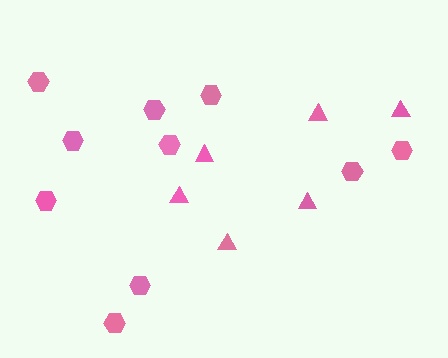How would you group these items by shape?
There are 2 groups: one group of hexagons (10) and one group of triangles (6).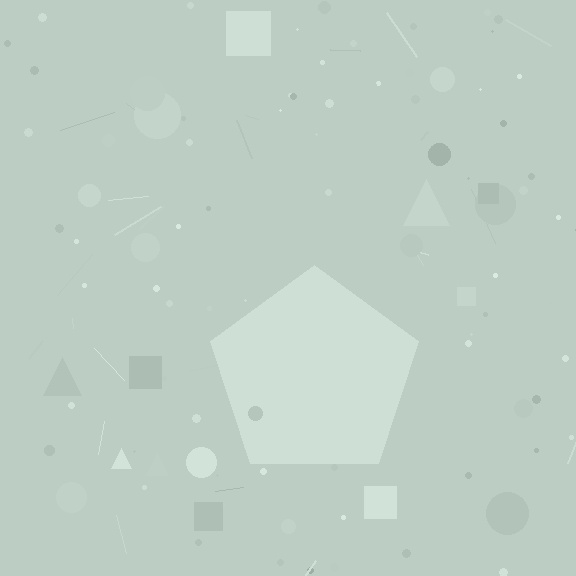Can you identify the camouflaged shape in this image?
The camouflaged shape is a pentagon.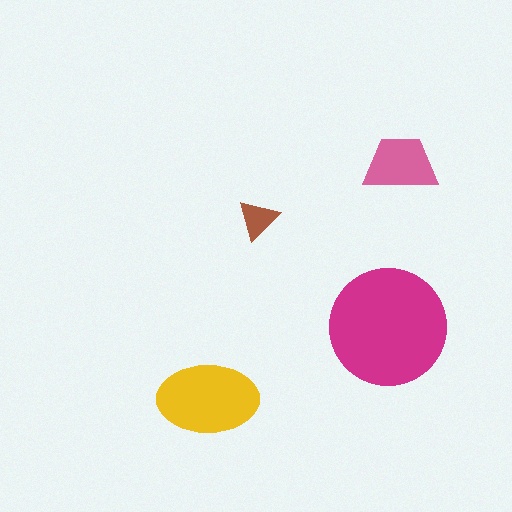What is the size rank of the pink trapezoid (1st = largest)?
3rd.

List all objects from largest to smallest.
The magenta circle, the yellow ellipse, the pink trapezoid, the brown triangle.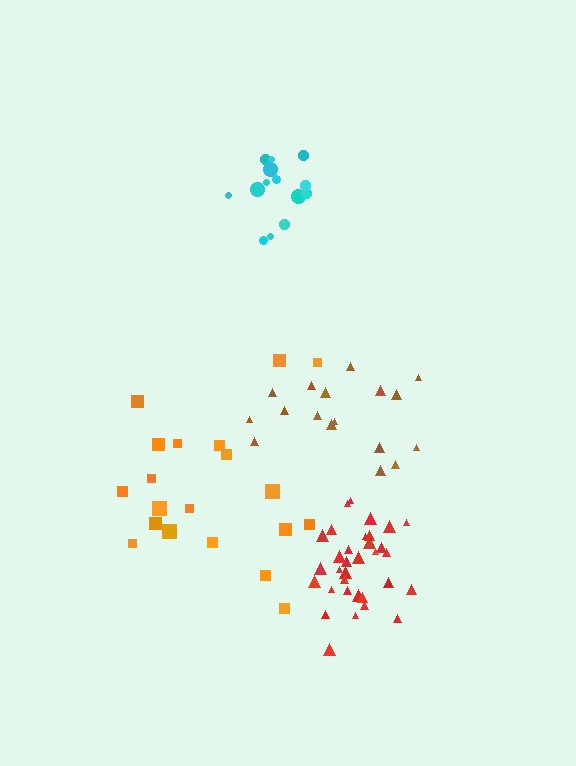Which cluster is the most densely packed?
Red.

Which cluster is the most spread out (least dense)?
Orange.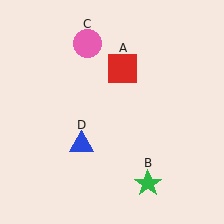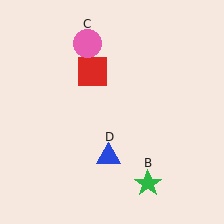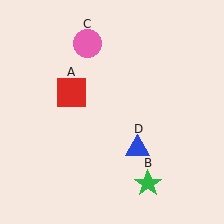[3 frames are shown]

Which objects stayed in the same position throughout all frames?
Green star (object B) and pink circle (object C) remained stationary.